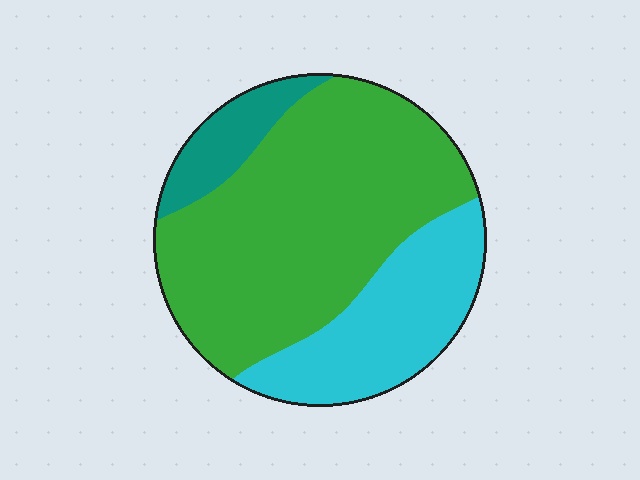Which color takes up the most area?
Green, at roughly 65%.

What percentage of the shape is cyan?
Cyan takes up about one quarter (1/4) of the shape.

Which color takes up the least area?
Teal, at roughly 10%.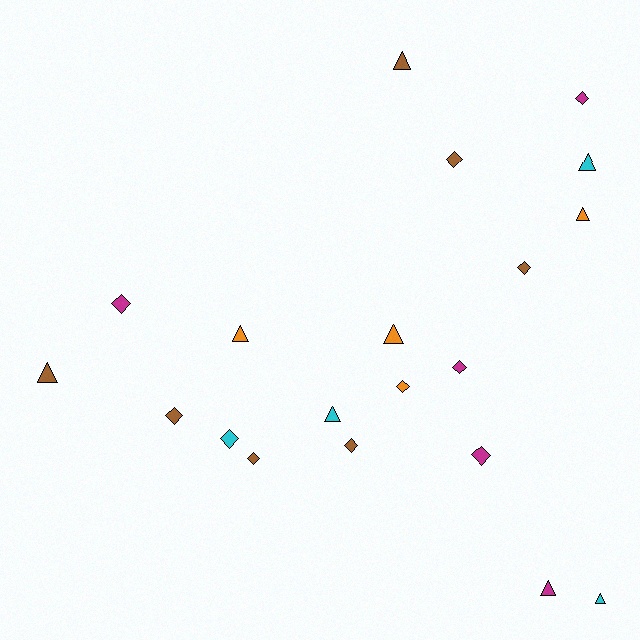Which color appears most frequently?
Brown, with 7 objects.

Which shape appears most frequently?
Diamond, with 11 objects.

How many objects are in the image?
There are 20 objects.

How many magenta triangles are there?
There is 1 magenta triangle.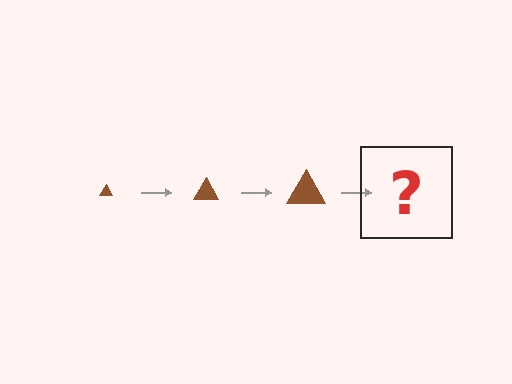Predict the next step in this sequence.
The next step is a brown triangle, larger than the previous one.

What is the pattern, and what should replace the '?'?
The pattern is that the triangle gets progressively larger each step. The '?' should be a brown triangle, larger than the previous one.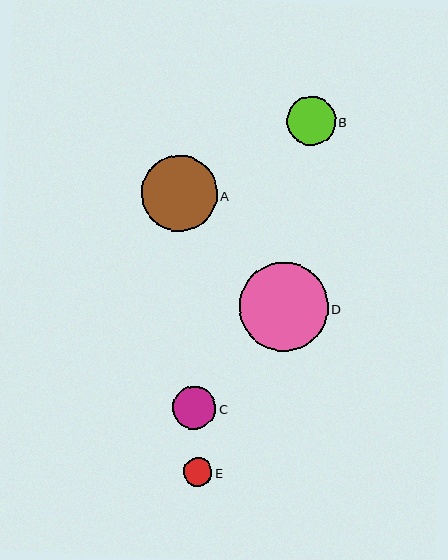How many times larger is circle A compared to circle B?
Circle A is approximately 1.5 times the size of circle B.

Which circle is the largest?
Circle D is the largest with a size of approximately 89 pixels.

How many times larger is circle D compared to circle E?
Circle D is approximately 3.1 times the size of circle E.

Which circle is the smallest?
Circle E is the smallest with a size of approximately 29 pixels.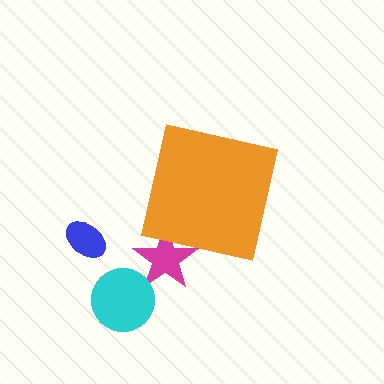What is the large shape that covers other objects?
An orange square.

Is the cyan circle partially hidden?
No, the cyan circle is fully visible.